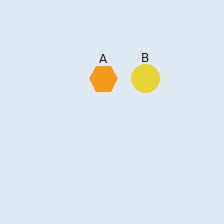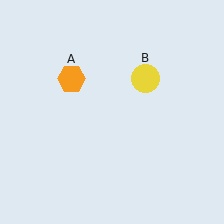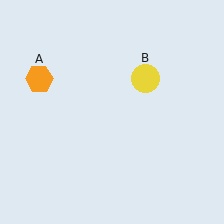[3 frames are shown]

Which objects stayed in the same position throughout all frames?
Yellow circle (object B) remained stationary.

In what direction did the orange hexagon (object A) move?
The orange hexagon (object A) moved left.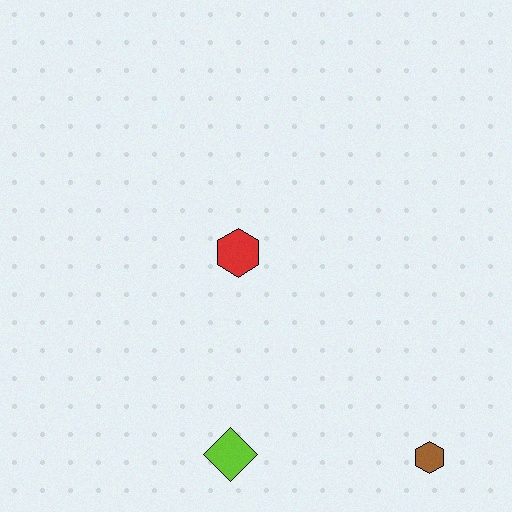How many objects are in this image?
There are 3 objects.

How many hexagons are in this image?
There are 2 hexagons.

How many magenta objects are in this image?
There are no magenta objects.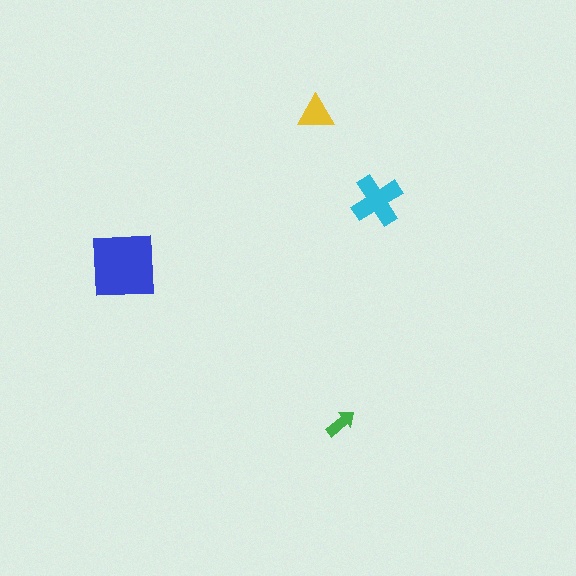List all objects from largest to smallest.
The blue square, the cyan cross, the yellow triangle, the green arrow.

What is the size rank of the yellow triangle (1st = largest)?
3rd.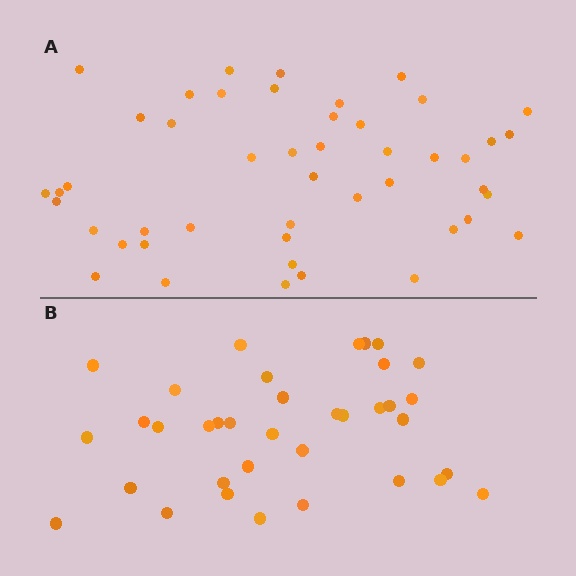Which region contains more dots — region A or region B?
Region A (the top region) has more dots.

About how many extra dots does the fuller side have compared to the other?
Region A has roughly 12 or so more dots than region B.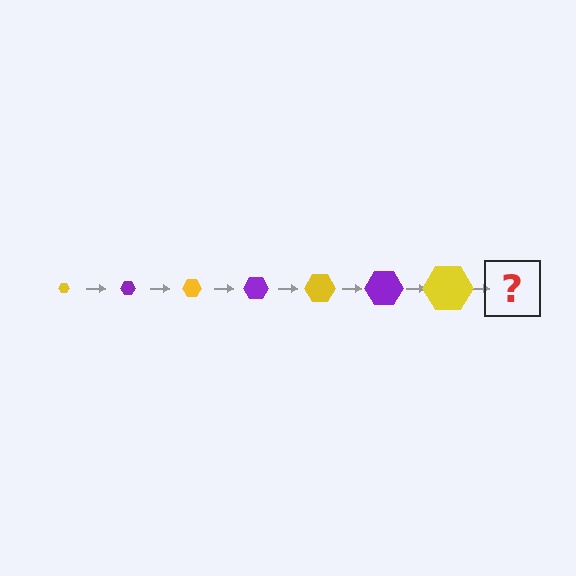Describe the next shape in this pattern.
It should be a purple hexagon, larger than the previous one.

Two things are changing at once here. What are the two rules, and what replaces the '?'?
The two rules are that the hexagon grows larger each step and the color cycles through yellow and purple. The '?' should be a purple hexagon, larger than the previous one.